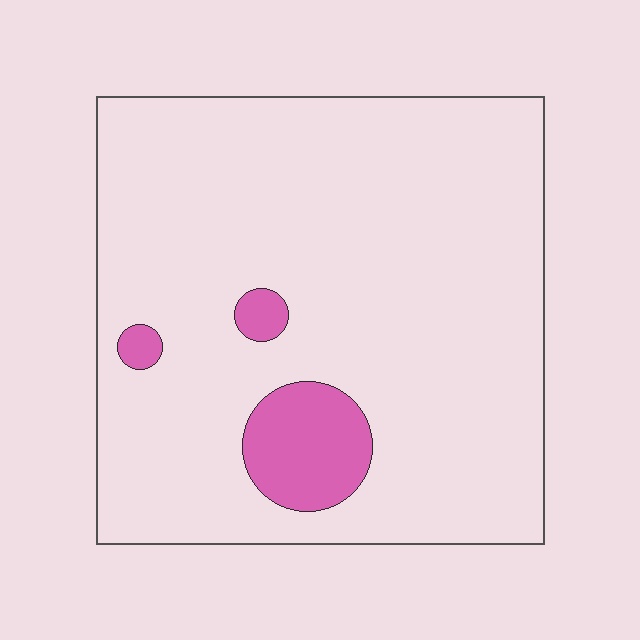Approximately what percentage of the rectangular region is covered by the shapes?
Approximately 10%.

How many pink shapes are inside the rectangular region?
3.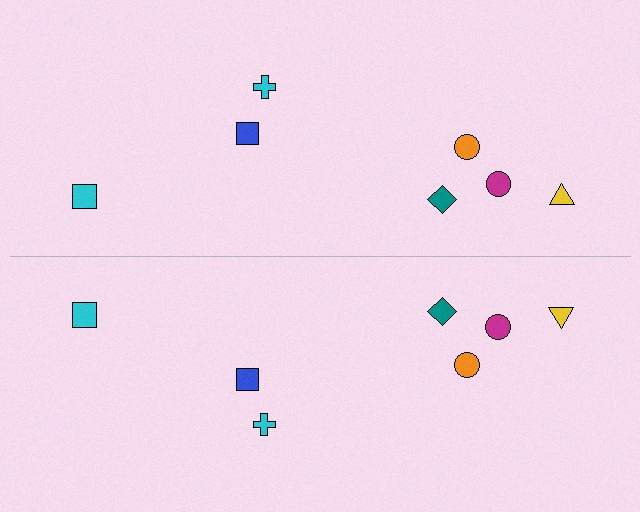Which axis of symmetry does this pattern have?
The pattern has a horizontal axis of symmetry running through the center of the image.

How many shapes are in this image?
There are 14 shapes in this image.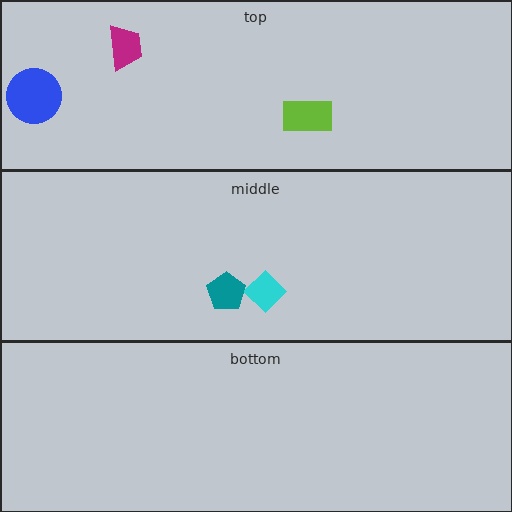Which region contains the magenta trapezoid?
The top region.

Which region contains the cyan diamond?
The middle region.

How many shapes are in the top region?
3.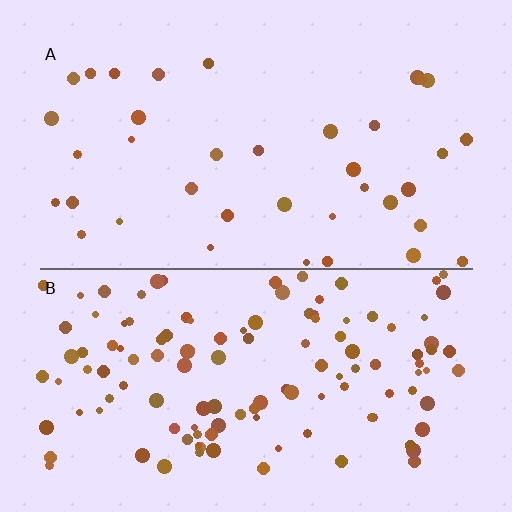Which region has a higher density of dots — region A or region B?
B (the bottom).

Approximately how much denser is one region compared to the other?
Approximately 3.3× — region B over region A.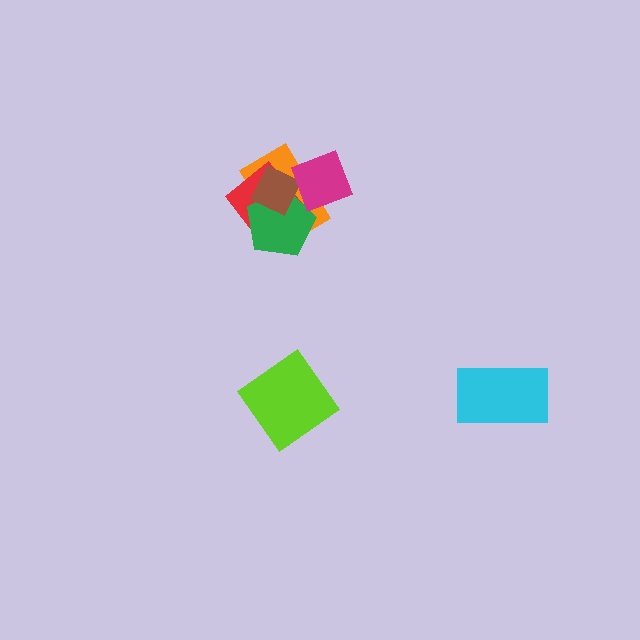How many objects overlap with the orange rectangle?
4 objects overlap with the orange rectangle.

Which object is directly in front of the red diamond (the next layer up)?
The green pentagon is directly in front of the red diamond.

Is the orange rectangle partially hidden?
Yes, it is partially covered by another shape.